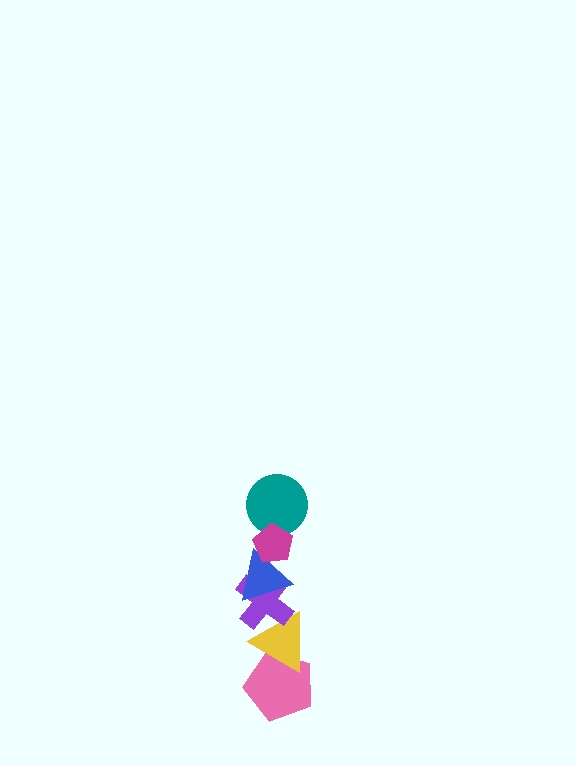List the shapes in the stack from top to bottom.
From top to bottom: the magenta pentagon, the teal circle, the blue triangle, the purple cross, the yellow triangle, the pink pentagon.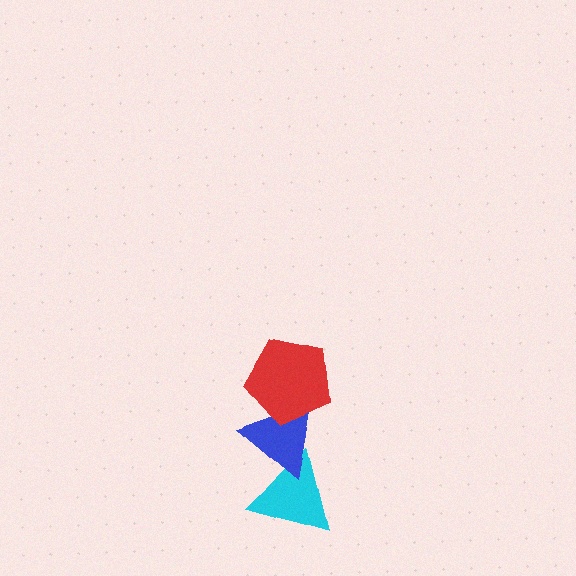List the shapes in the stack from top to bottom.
From top to bottom: the red pentagon, the blue triangle, the cyan triangle.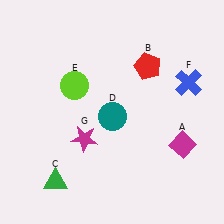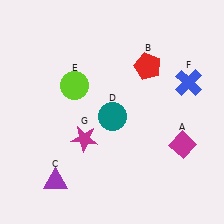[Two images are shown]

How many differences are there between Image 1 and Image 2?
There is 1 difference between the two images.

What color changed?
The triangle (C) changed from green in Image 1 to purple in Image 2.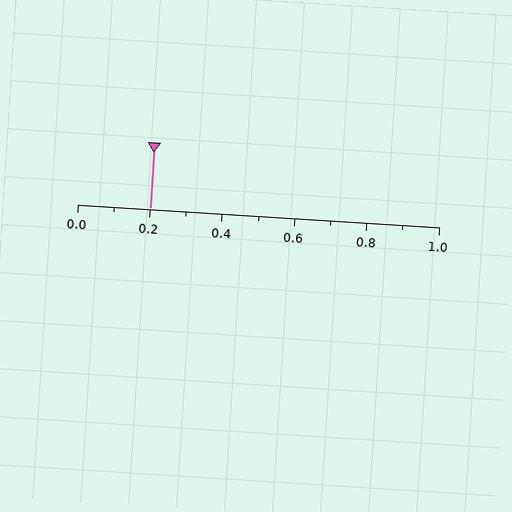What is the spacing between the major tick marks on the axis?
The major ticks are spaced 0.2 apart.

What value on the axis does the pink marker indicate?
The marker indicates approximately 0.2.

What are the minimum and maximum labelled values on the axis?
The axis runs from 0.0 to 1.0.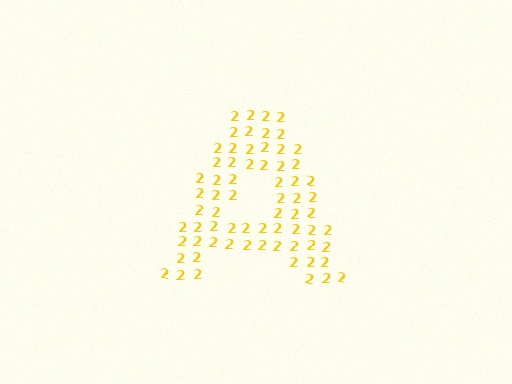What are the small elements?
The small elements are digit 2's.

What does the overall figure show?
The overall figure shows the letter A.